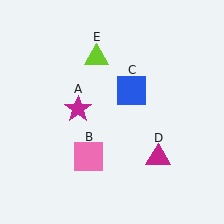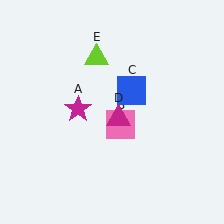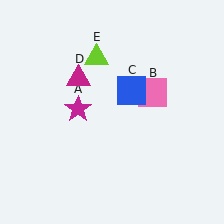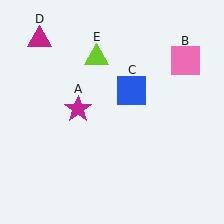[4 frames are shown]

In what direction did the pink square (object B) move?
The pink square (object B) moved up and to the right.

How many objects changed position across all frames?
2 objects changed position: pink square (object B), magenta triangle (object D).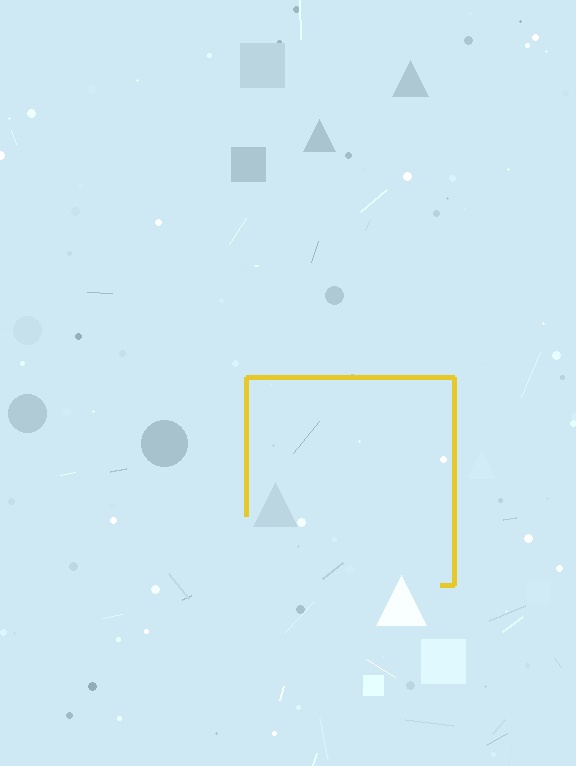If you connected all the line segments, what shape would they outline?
They would outline a square.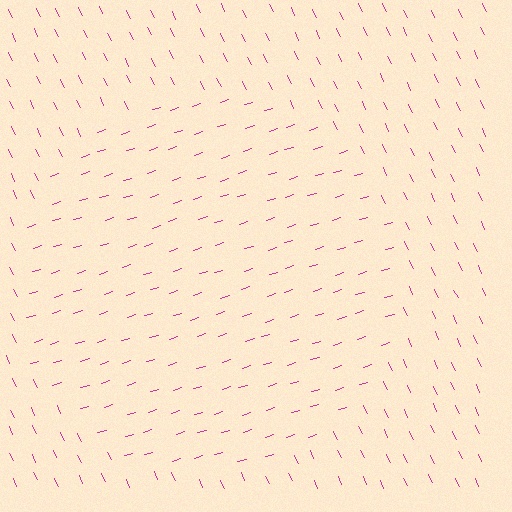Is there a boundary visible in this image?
Yes, there is a texture boundary formed by a change in line orientation.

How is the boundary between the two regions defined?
The boundary is defined purely by a change in line orientation (approximately 82 degrees difference). All lines are the same color and thickness.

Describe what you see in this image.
The image is filled with small magenta line segments. A circle region in the image has lines oriented differently from the surrounding lines, creating a visible texture boundary.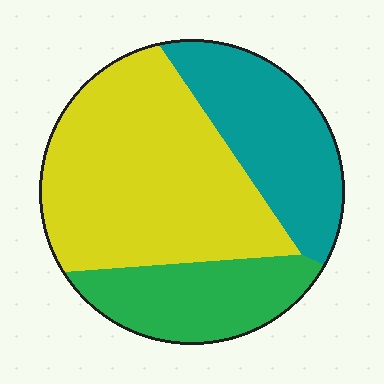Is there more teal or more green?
Teal.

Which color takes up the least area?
Green, at roughly 20%.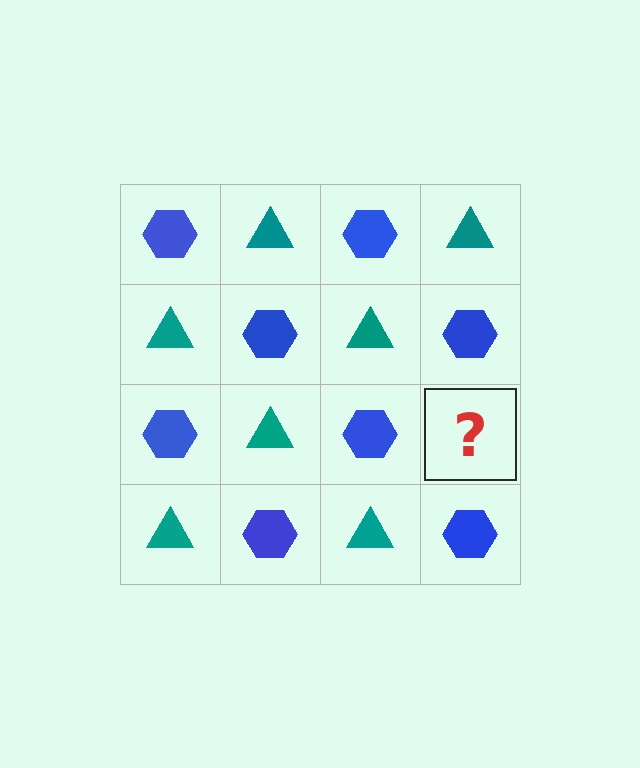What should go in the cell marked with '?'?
The missing cell should contain a teal triangle.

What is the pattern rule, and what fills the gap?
The rule is that it alternates blue hexagon and teal triangle in a checkerboard pattern. The gap should be filled with a teal triangle.